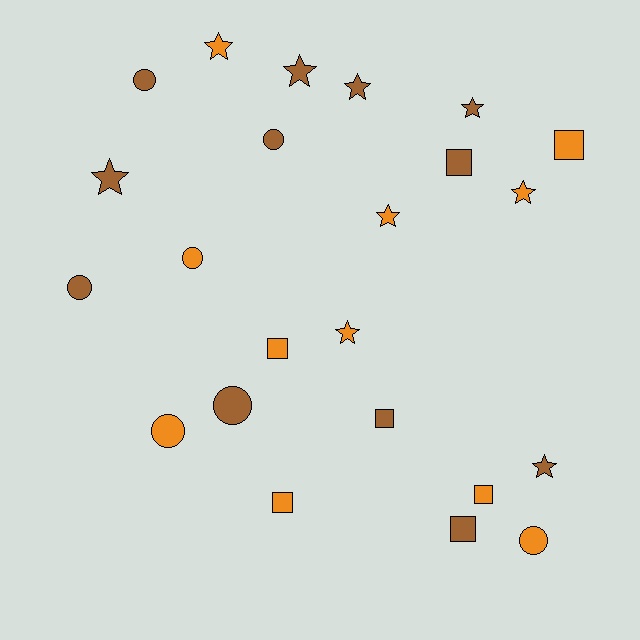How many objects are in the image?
There are 23 objects.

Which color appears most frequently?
Brown, with 12 objects.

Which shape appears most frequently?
Star, with 9 objects.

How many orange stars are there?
There are 4 orange stars.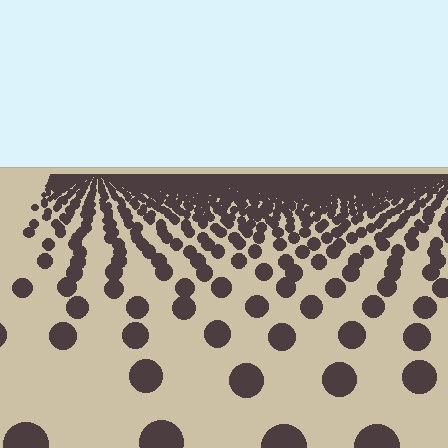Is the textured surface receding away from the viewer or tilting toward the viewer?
The surface is receding away from the viewer. Texture elements get smaller and denser toward the top.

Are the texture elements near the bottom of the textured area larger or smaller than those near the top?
Larger. Near the bottom, elements are closer to the viewer and appear at a bigger on-screen size.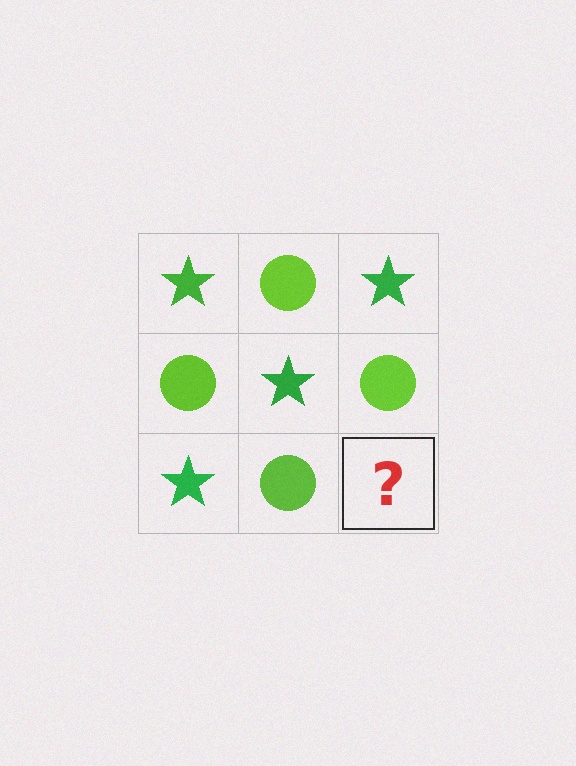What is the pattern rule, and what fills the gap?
The rule is that it alternates green star and lime circle in a checkerboard pattern. The gap should be filled with a green star.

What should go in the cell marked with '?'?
The missing cell should contain a green star.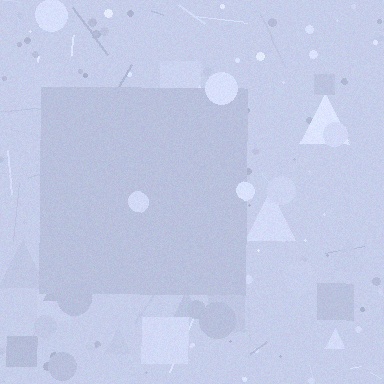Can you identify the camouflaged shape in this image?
The camouflaged shape is a square.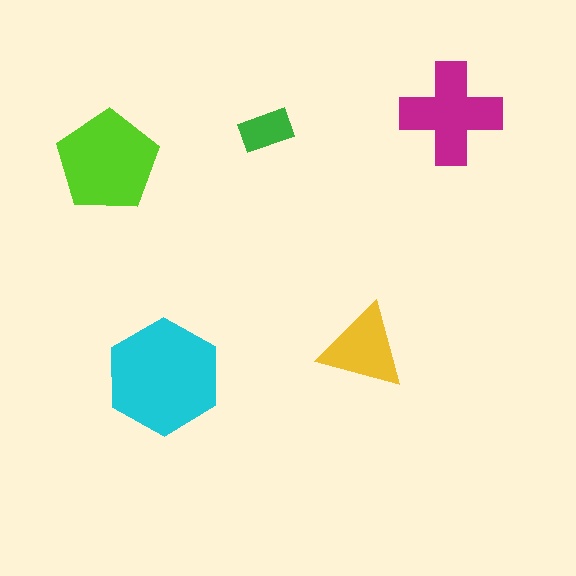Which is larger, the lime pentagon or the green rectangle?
The lime pentagon.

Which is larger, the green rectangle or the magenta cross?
The magenta cross.